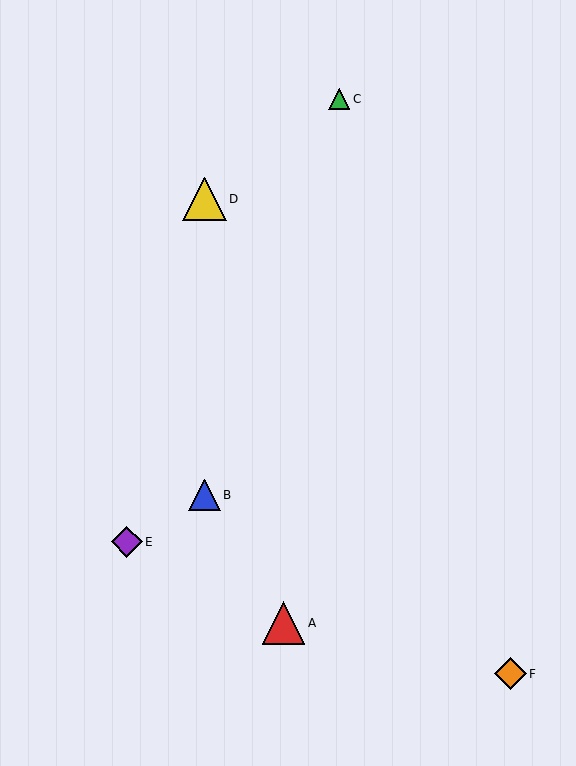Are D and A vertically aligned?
No, D is at x≈204 and A is at x≈283.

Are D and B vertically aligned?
Yes, both are at x≈204.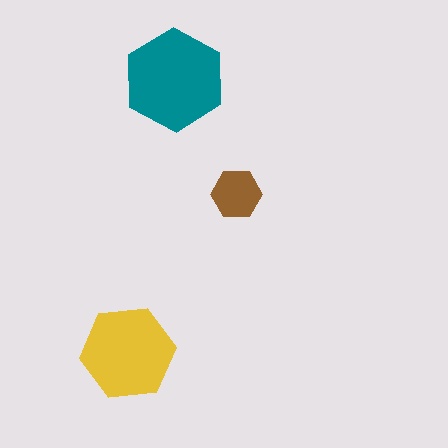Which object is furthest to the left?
The yellow hexagon is leftmost.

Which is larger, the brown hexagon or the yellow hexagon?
The yellow one.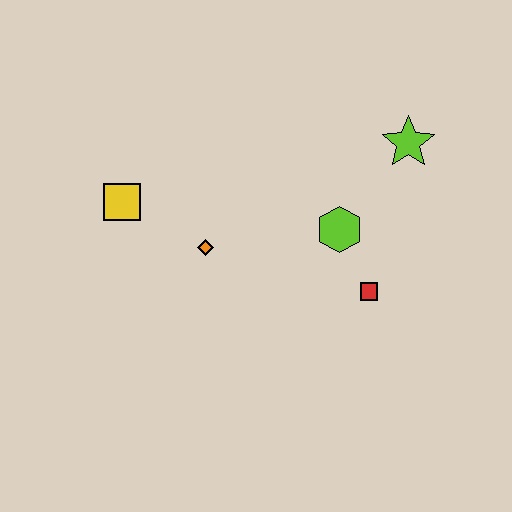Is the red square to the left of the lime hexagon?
No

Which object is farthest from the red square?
The yellow square is farthest from the red square.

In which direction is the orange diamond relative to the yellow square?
The orange diamond is to the right of the yellow square.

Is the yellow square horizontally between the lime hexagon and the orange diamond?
No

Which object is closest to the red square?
The lime hexagon is closest to the red square.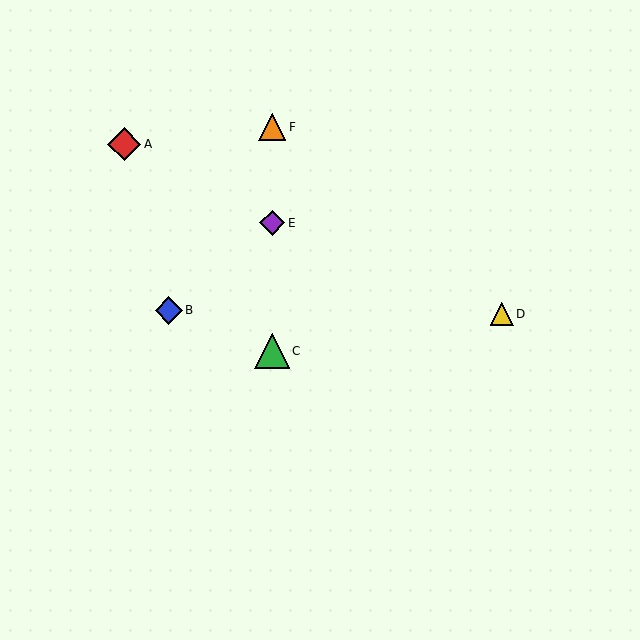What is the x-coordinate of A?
Object A is at x≈124.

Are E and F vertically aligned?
Yes, both are at x≈272.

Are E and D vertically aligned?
No, E is at x≈272 and D is at x≈502.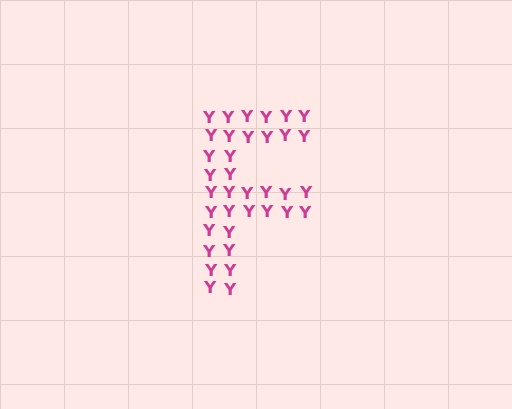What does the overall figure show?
The overall figure shows the letter F.